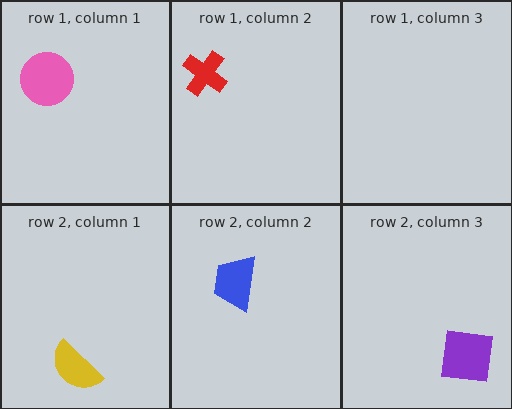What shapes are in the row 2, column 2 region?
The blue trapezoid.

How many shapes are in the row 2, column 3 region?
1.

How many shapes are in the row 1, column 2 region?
1.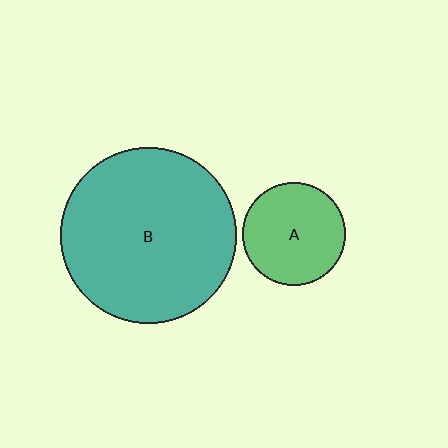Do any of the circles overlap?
No, none of the circles overlap.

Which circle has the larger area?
Circle B (teal).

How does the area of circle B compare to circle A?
Approximately 2.9 times.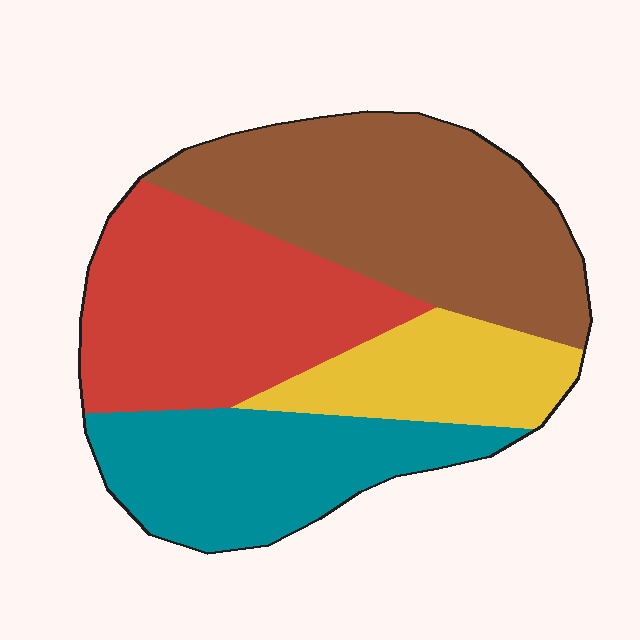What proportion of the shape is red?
Red takes up between a sixth and a third of the shape.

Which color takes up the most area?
Brown, at roughly 35%.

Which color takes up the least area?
Yellow, at roughly 15%.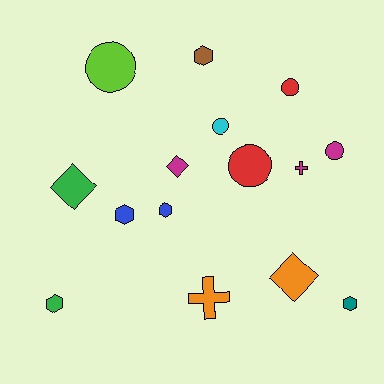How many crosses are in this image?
There are 2 crosses.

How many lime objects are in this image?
There is 1 lime object.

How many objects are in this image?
There are 15 objects.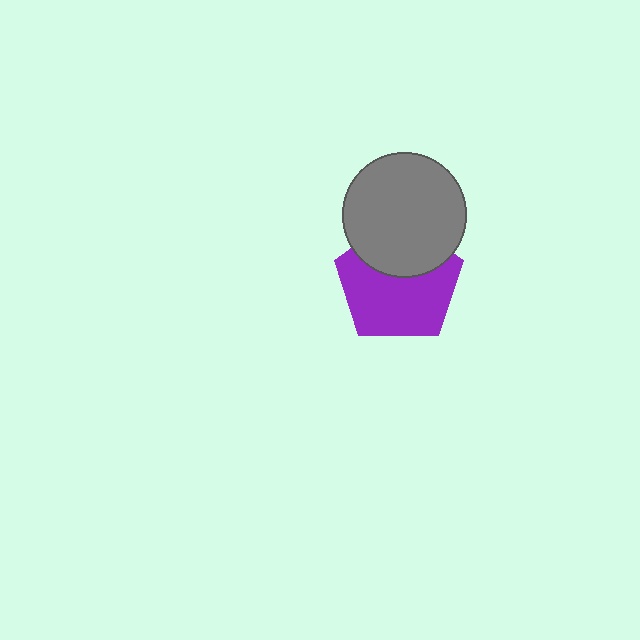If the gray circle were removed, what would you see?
You would see the complete purple pentagon.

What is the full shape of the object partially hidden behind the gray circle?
The partially hidden object is a purple pentagon.